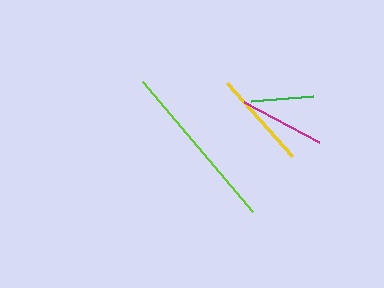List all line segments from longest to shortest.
From longest to shortest: lime, yellow, magenta, green.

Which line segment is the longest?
The lime line is the longest at approximately 170 pixels.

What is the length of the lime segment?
The lime segment is approximately 170 pixels long.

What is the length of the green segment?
The green segment is approximately 62 pixels long.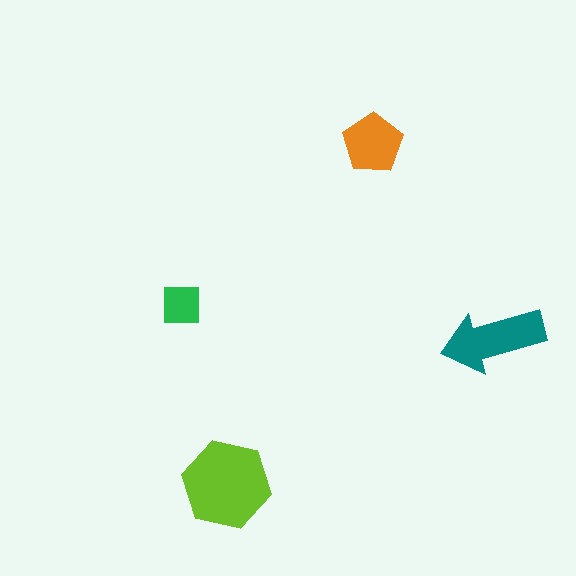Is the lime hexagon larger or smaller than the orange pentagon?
Larger.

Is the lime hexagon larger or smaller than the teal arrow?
Larger.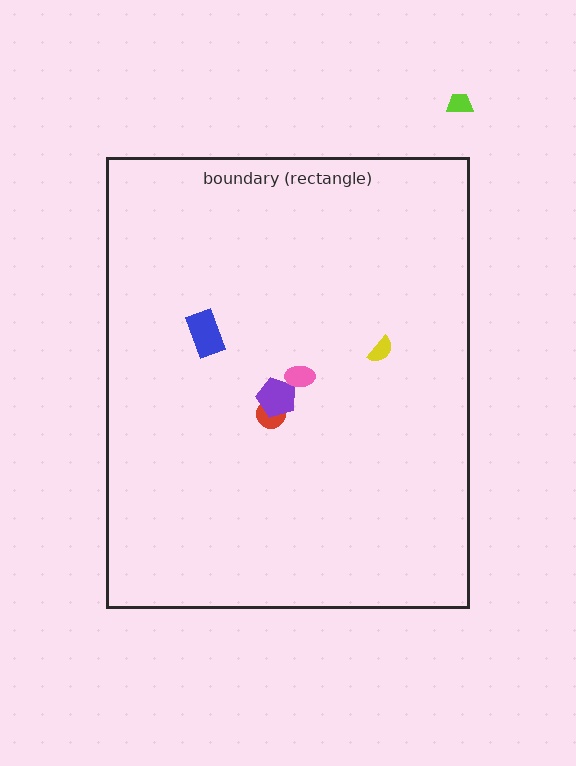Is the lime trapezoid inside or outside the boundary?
Outside.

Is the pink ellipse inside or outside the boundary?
Inside.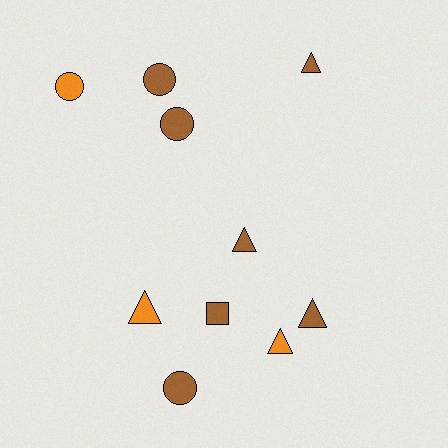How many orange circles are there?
There is 1 orange circle.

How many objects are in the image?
There are 10 objects.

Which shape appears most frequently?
Triangle, with 5 objects.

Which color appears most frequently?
Brown, with 7 objects.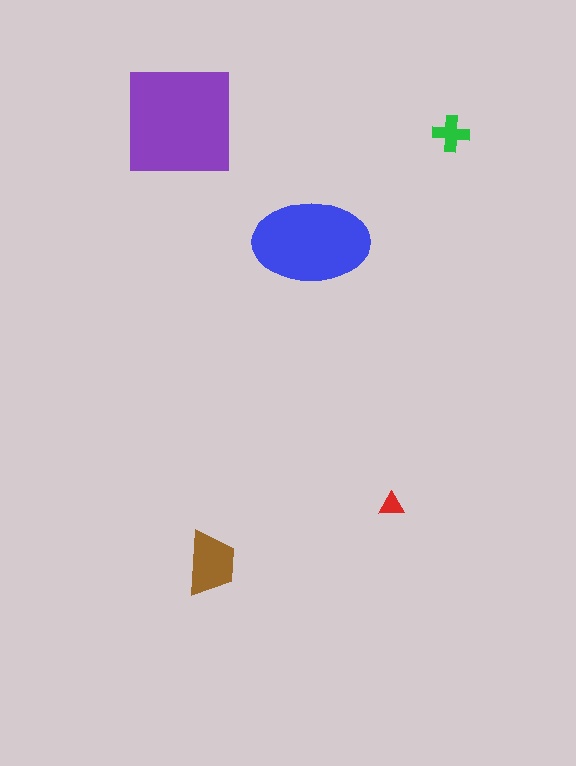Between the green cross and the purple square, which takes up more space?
The purple square.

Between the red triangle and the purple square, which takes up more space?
The purple square.